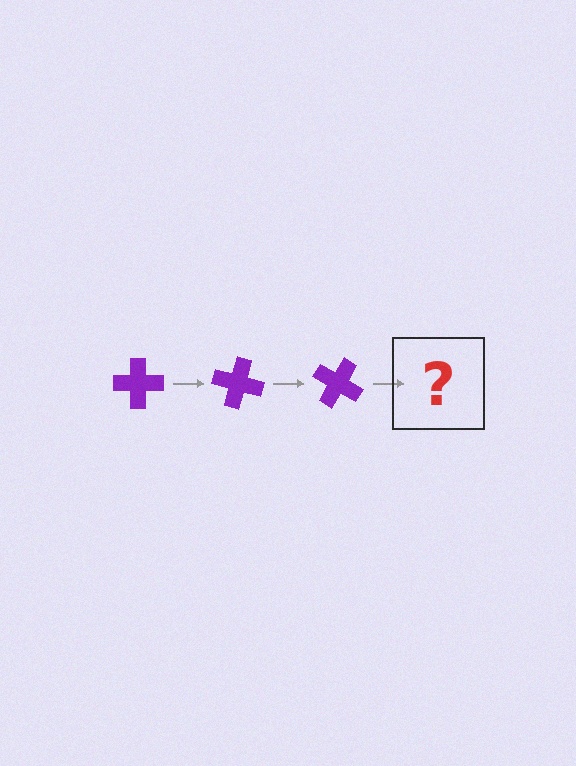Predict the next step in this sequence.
The next step is a purple cross rotated 45 degrees.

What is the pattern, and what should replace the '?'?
The pattern is that the cross rotates 15 degrees each step. The '?' should be a purple cross rotated 45 degrees.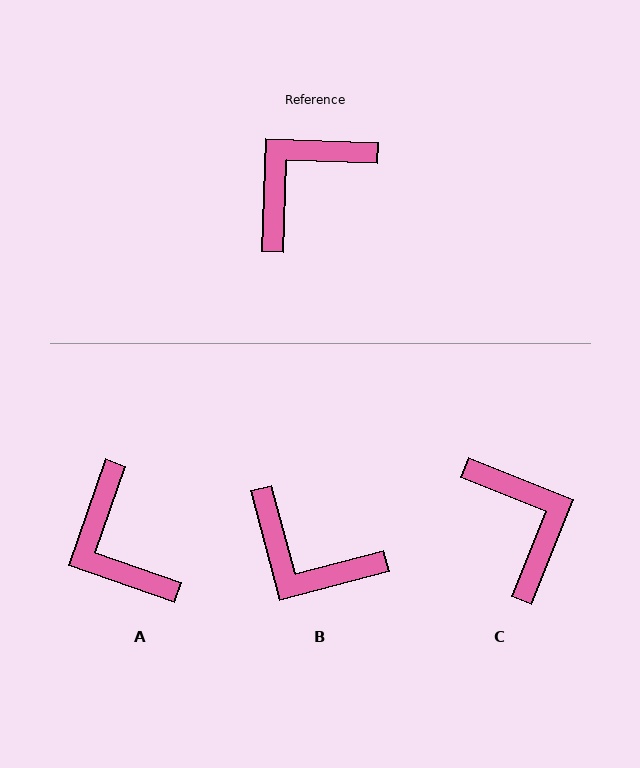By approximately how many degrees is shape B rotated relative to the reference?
Approximately 107 degrees counter-clockwise.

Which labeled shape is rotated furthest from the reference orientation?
C, about 110 degrees away.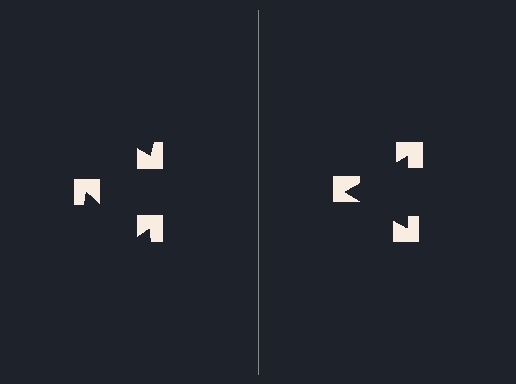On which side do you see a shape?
An illusory triangle appears on the right side. On the left side the wedge cuts are rotated, so no coherent shape forms.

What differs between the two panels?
The notched squares are positioned identically on both sides; only the wedge orientations differ. On the right they align to a triangle; on the left they are misaligned.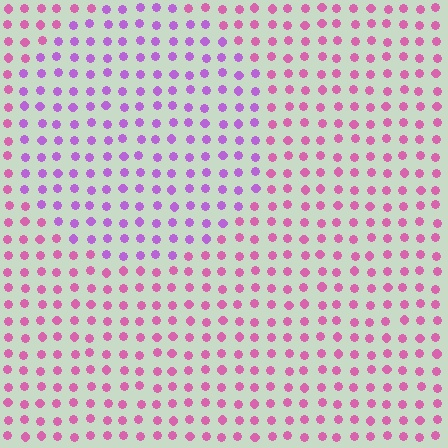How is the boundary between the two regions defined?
The boundary is defined purely by a slight shift in hue (about 38 degrees). Spacing, size, and orientation are identical on both sides.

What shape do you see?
I see a circle.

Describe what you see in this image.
The image is filled with small pink elements in a uniform arrangement. A circle-shaped region is visible where the elements are tinted to a slightly different hue, forming a subtle color boundary.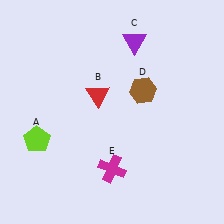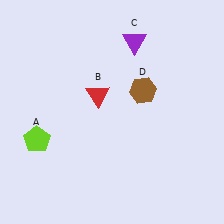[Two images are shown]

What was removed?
The magenta cross (E) was removed in Image 2.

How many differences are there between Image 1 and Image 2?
There is 1 difference between the two images.